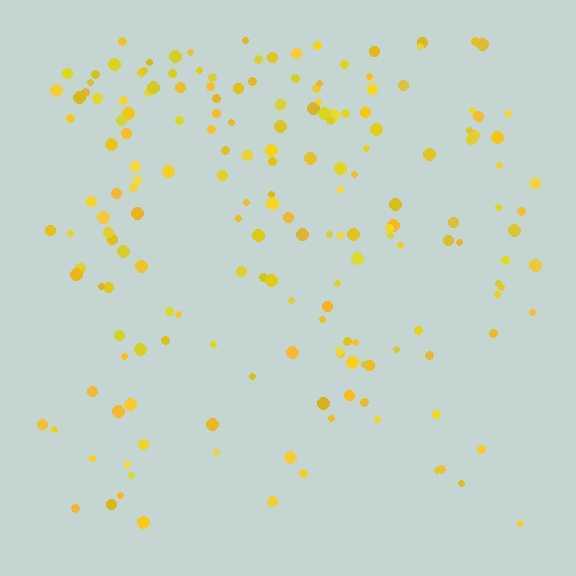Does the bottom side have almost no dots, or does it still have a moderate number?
Still a moderate number, just noticeably fewer than the top.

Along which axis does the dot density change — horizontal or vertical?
Vertical.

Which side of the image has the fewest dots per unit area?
The bottom.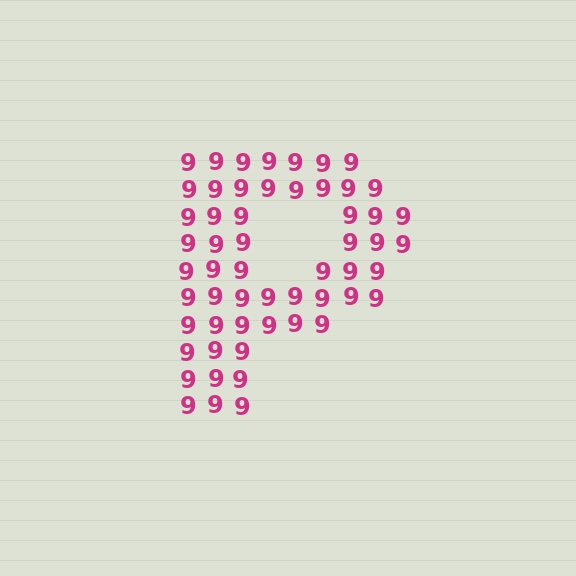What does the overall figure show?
The overall figure shows the letter P.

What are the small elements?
The small elements are digit 9's.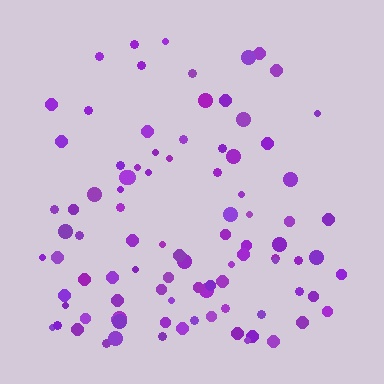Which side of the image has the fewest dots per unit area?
The top.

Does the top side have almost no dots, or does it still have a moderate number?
Still a moderate number, just noticeably fewer than the bottom.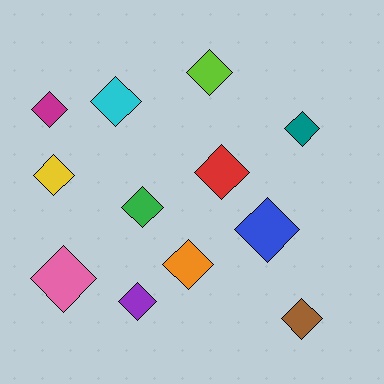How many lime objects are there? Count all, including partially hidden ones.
There is 1 lime object.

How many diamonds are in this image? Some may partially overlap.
There are 12 diamonds.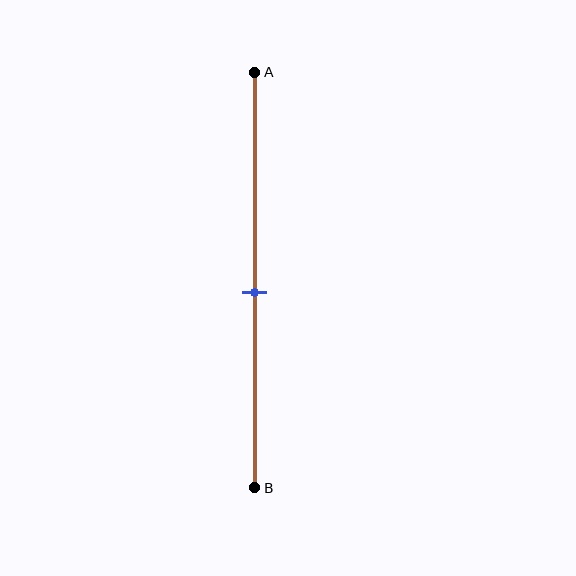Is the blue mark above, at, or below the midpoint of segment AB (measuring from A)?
The blue mark is approximately at the midpoint of segment AB.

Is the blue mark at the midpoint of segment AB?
Yes, the mark is approximately at the midpoint.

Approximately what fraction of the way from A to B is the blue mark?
The blue mark is approximately 55% of the way from A to B.